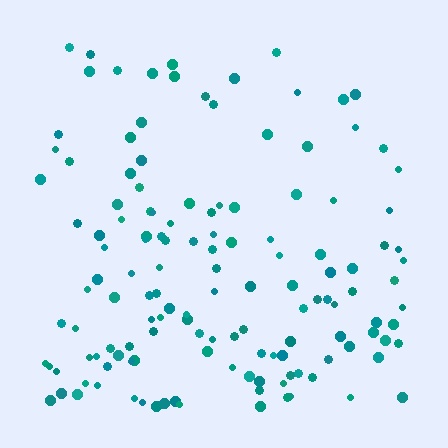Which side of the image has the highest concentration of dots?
The bottom.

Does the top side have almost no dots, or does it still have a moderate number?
Still a moderate number, just noticeably fewer than the bottom.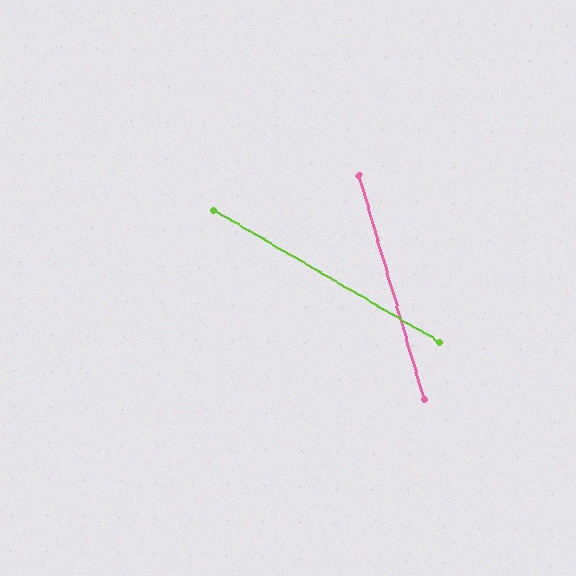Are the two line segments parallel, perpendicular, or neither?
Neither parallel nor perpendicular — they differ by about 44°.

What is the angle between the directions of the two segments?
Approximately 44 degrees.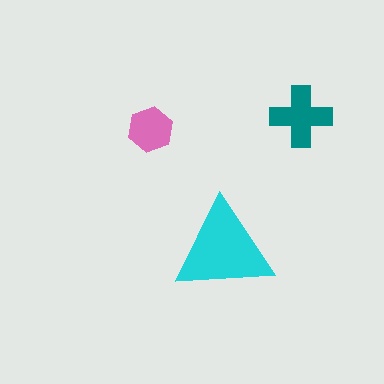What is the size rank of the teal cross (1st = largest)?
2nd.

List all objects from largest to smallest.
The cyan triangle, the teal cross, the pink hexagon.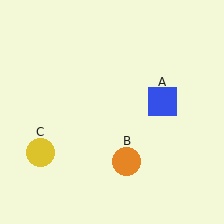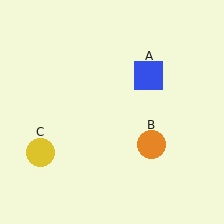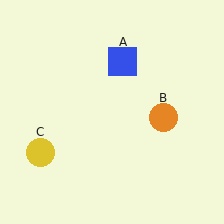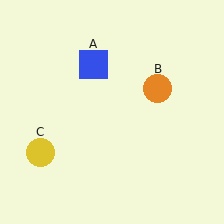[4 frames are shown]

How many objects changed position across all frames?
2 objects changed position: blue square (object A), orange circle (object B).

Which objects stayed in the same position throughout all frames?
Yellow circle (object C) remained stationary.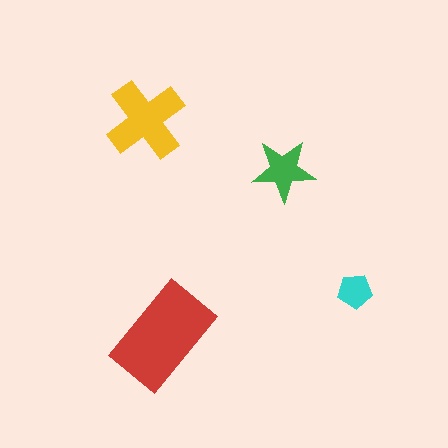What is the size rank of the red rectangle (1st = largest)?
1st.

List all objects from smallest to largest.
The cyan pentagon, the green star, the yellow cross, the red rectangle.